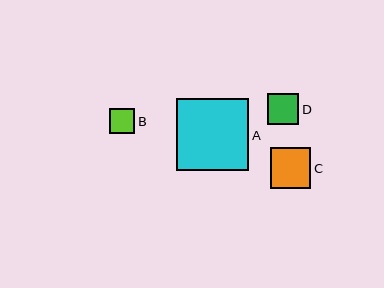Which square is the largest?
Square A is the largest with a size of approximately 72 pixels.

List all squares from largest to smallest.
From largest to smallest: A, C, D, B.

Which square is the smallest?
Square B is the smallest with a size of approximately 25 pixels.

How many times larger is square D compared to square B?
Square D is approximately 1.2 times the size of square B.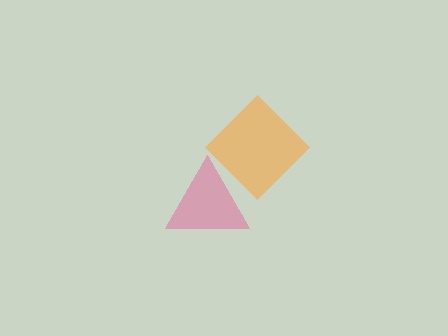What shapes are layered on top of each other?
The layered shapes are: an orange diamond, a pink triangle.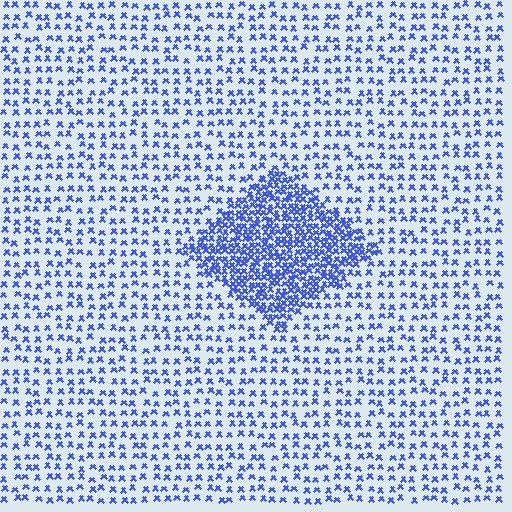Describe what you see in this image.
The image contains small blue elements arranged at two different densities. A diamond-shaped region is visible where the elements are more densely packed than the surrounding area.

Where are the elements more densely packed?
The elements are more densely packed inside the diamond boundary.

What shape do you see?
I see a diamond.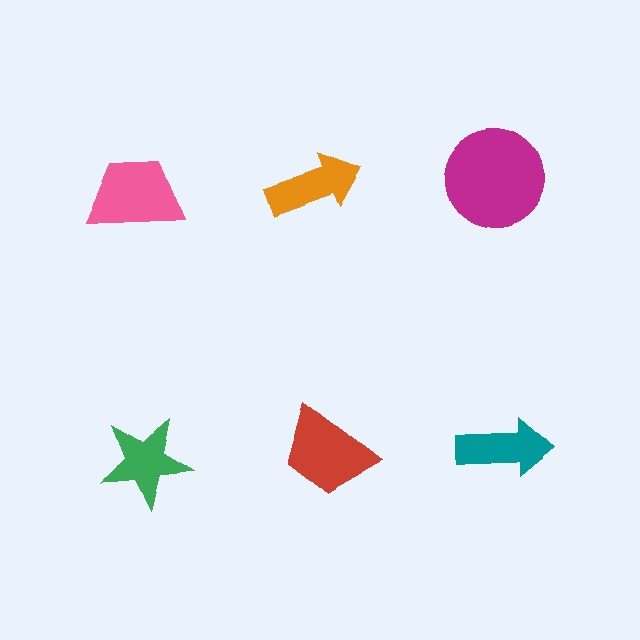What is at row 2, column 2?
A red trapezoid.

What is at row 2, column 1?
A green star.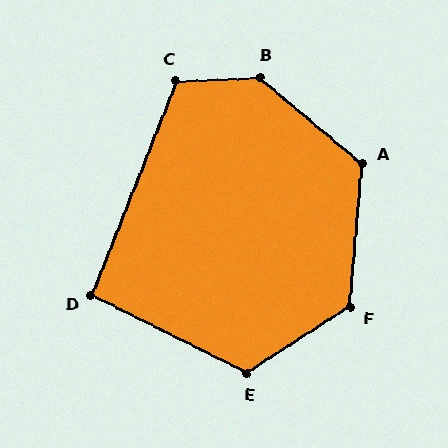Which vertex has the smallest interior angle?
D, at approximately 95 degrees.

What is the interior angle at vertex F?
Approximately 128 degrees (obtuse).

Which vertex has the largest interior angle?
B, at approximately 137 degrees.